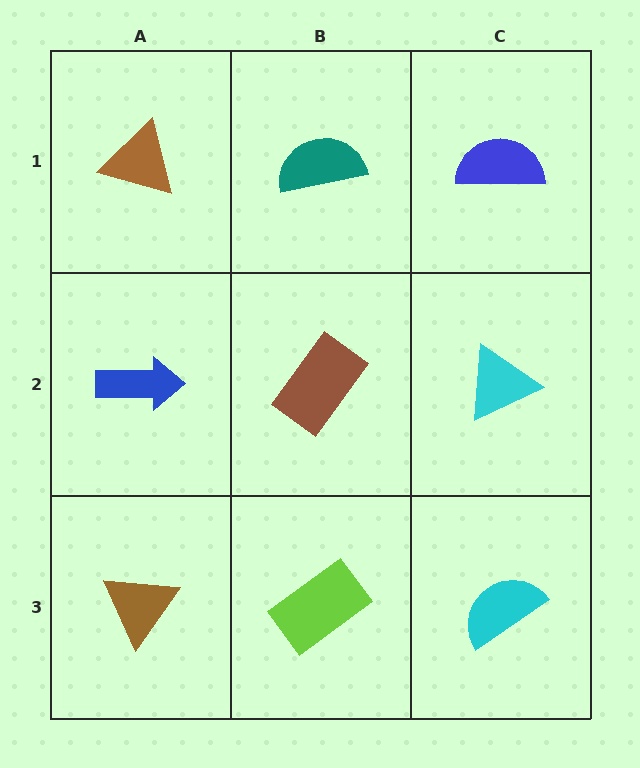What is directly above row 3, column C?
A cyan triangle.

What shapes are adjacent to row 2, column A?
A brown triangle (row 1, column A), a brown triangle (row 3, column A), a brown rectangle (row 2, column B).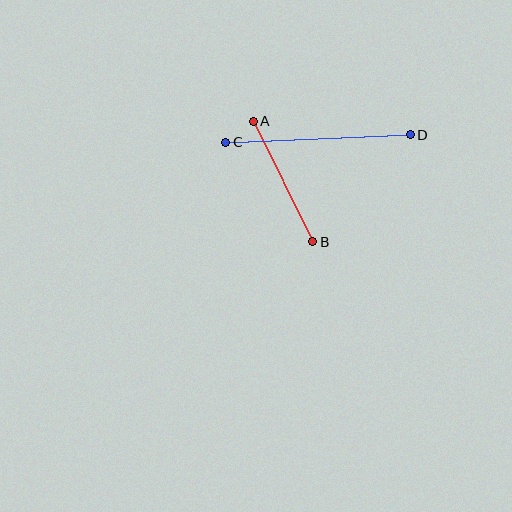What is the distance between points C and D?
The distance is approximately 184 pixels.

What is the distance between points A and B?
The distance is approximately 134 pixels.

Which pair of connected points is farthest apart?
Points C and D are farthest apart.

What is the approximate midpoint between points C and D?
The midpoint is at approximately (318, 138) pixels.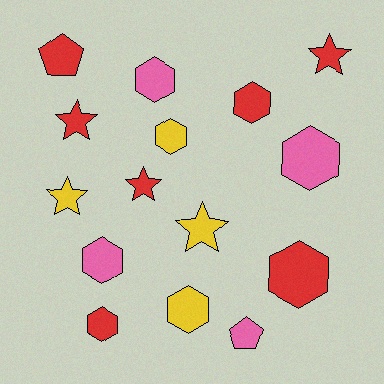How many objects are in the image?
There are 15 objects.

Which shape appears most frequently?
Hexagon, with 8 objects.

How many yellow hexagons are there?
There are 2 yellow hexagons.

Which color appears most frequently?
Red, with 7 objects.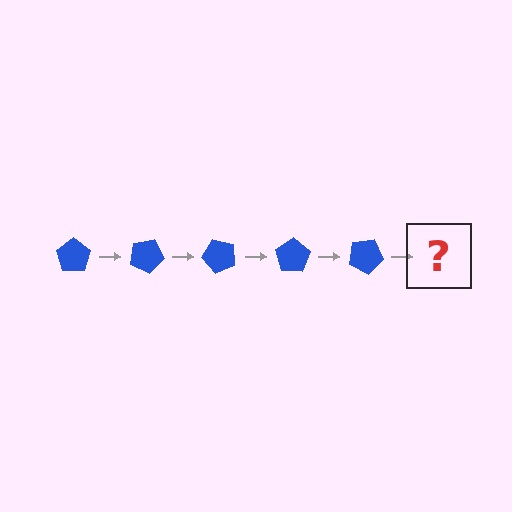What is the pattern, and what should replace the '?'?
The pattern is that the pentagon rotates 25 degrees each step. The '?' should be a blue pentagon rotated 125 degrees.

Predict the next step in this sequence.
The next step is a blue pentagon rotated 125 degrees.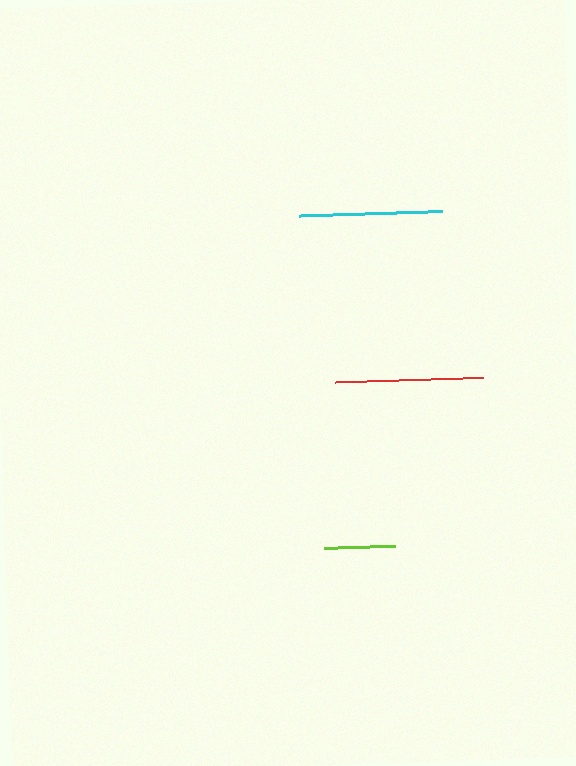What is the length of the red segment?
The red segment is approximately 147 pixels long.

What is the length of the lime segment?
The lime segment is approximately 72 pixels long.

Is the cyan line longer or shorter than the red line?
The red line is longer than the cyan line.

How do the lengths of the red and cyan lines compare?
The red and cyan lines are approximately the same length.